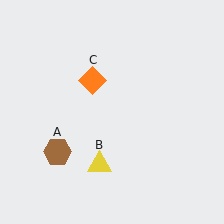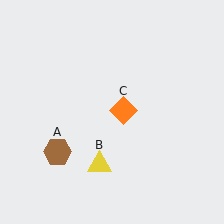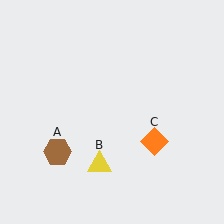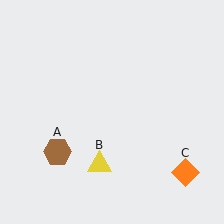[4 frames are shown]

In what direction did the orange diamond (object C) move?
The orange diamond (object C) moved down and to the right.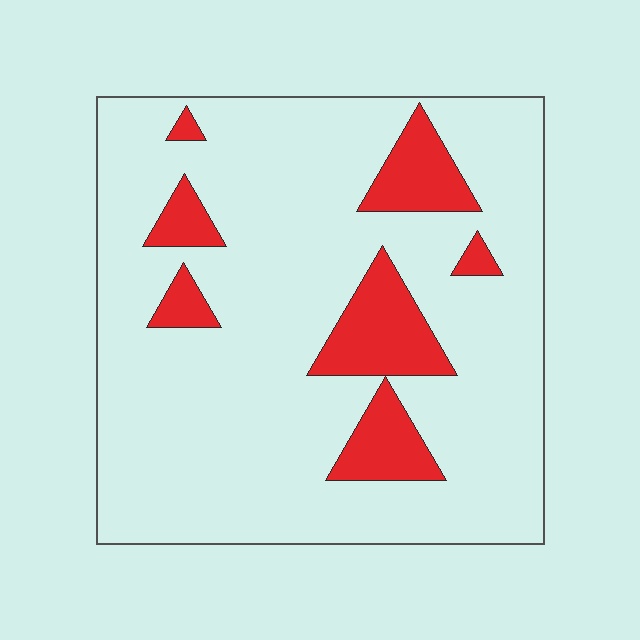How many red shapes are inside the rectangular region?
7.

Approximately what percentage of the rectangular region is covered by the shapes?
Approximately 15%.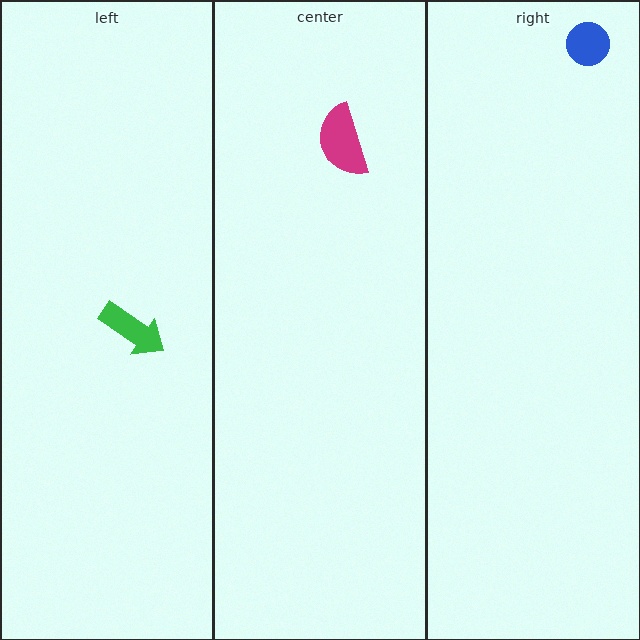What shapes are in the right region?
The blue circle.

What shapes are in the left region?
The green arrow.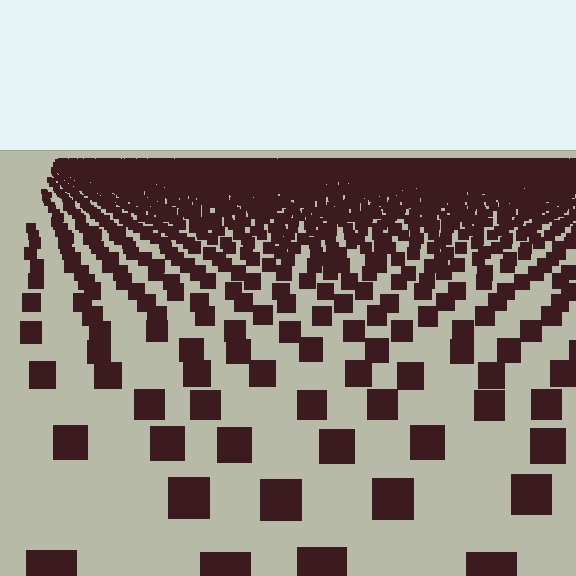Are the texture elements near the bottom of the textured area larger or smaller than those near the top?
Larger. Near the bottom, elements are closer to the viewer and appear at a bigger on-screen size.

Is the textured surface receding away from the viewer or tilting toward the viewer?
The surface is receding away from the viewer. Texture elements get smaller and denser toward the top.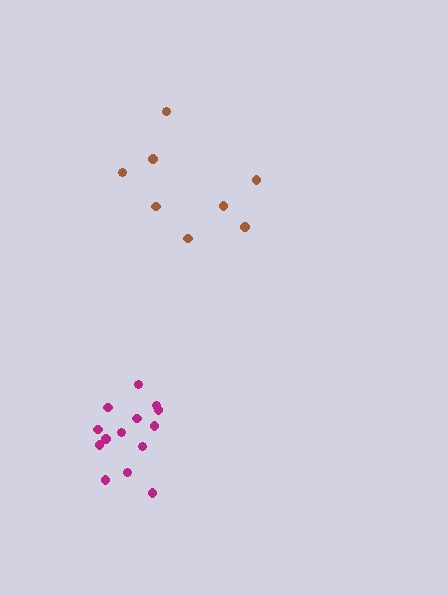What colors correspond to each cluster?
The clusters are colored: magenta, brown.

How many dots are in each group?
Group 1: 14 dots, Group 2: 8 dots (22 total).